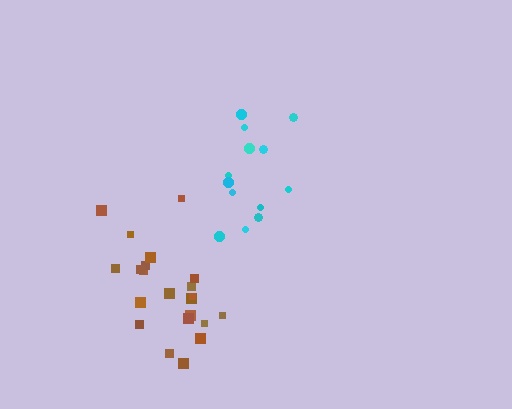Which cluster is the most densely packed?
Brown.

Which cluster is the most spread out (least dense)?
Cyan.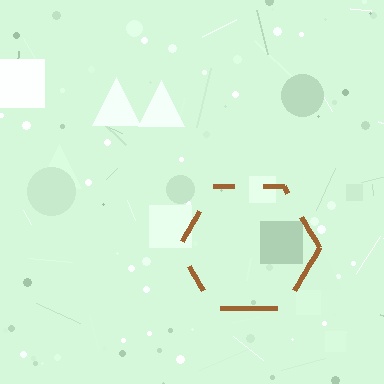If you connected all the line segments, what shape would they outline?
They would outline a hexagon.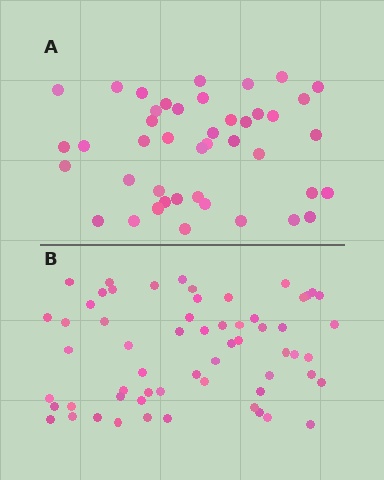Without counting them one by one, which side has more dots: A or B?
Region B (the bottom region) has more dots.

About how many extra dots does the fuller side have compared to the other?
Region B has approximately 15 more dots than region A.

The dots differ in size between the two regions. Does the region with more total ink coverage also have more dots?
No. Region A has more total ink coverage because its dots are larger, but region B actually contains more individual dots. Total area can be misleading — the number of items is what matters here.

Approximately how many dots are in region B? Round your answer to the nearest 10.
About 60 dots.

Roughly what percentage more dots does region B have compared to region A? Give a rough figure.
About 40% more.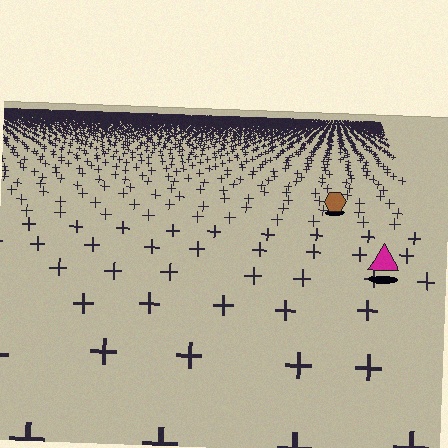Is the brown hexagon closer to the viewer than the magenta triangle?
No. The magenta triangle is closer — you can tell from the texture gradient: the ground texture is coarser near it.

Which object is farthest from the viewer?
The brown hexagon is farthest from the viewer. It appears smaller and the ground texture around it is denser.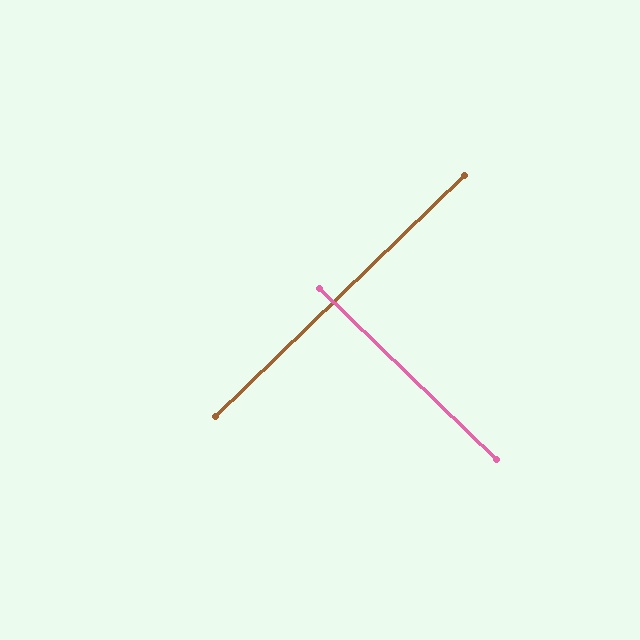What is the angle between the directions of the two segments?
Approximately 88 degrees.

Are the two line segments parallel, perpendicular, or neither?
Perpendicular — they meet at approximately 88°.